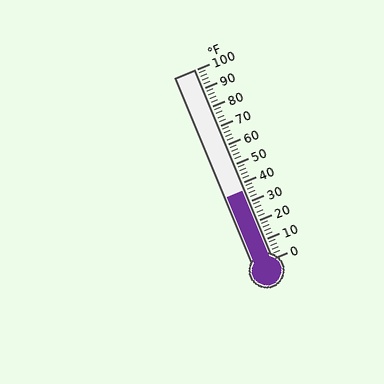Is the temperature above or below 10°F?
The temperature is above 10°F.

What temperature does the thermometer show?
The thermometer shows approximately 36°F.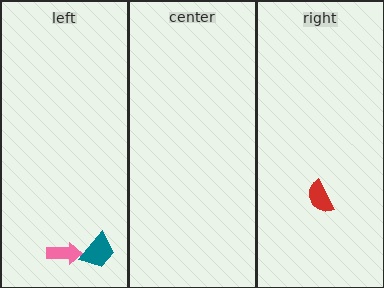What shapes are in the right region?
The red semicircle.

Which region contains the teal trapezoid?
The left region.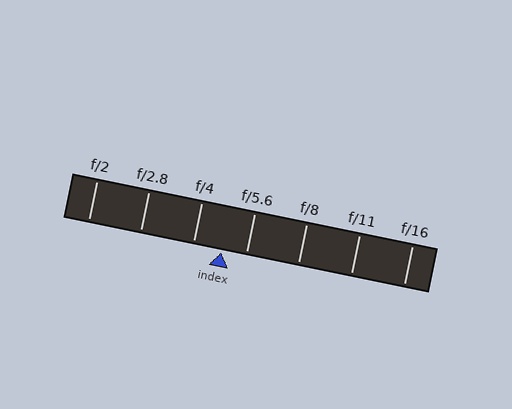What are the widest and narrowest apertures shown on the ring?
The widest aperture shown is f/2 and the narrowest is f/16.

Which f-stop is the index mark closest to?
The index mark is closest to f/5.6.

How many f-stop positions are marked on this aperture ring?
There are 7 f-stop positions marked.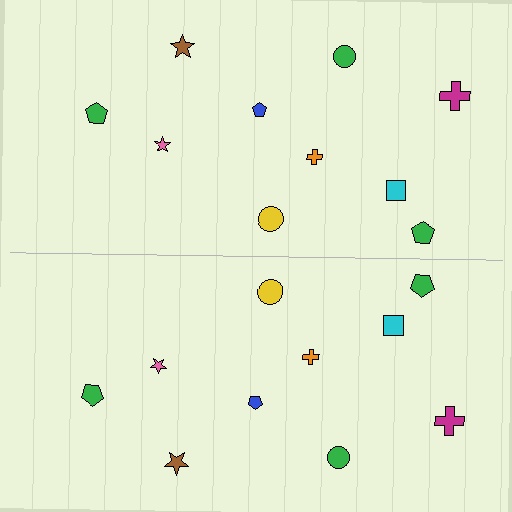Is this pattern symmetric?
Yes, this pattern has bilateral (reflection) symmetry.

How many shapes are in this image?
There are 20 shapes in this image.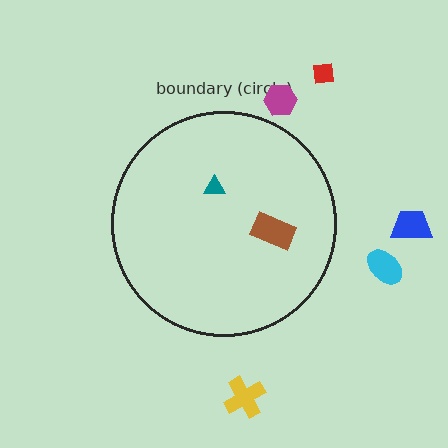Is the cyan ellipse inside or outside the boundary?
Outside.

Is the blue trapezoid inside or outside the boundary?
Outside.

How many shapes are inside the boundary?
2 inside, 5 outside.